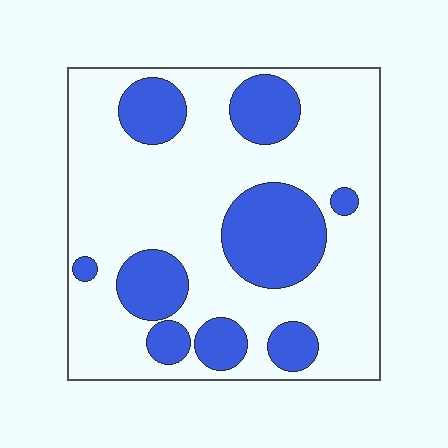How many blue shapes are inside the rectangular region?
9.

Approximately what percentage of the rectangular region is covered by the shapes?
Approximately 30%.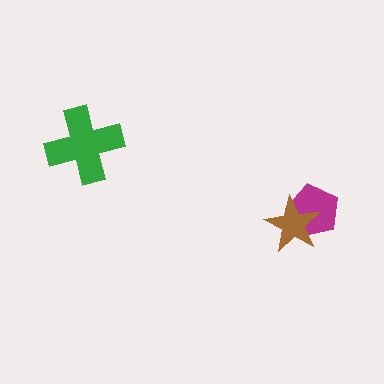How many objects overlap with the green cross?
0 objects overlap with the green cross.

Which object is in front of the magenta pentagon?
The brown star is in front of the magenta pentagon.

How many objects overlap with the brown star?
1 object overlaps with the brown star.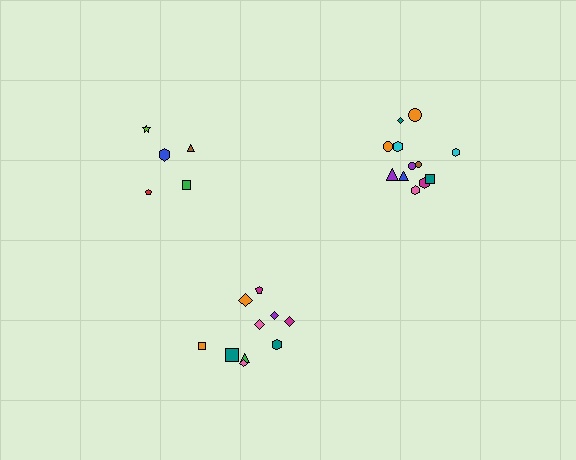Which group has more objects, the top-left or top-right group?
The top-right group.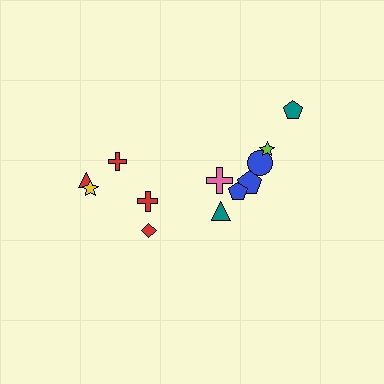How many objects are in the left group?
There are 5 objects.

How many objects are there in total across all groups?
There are 12 objects.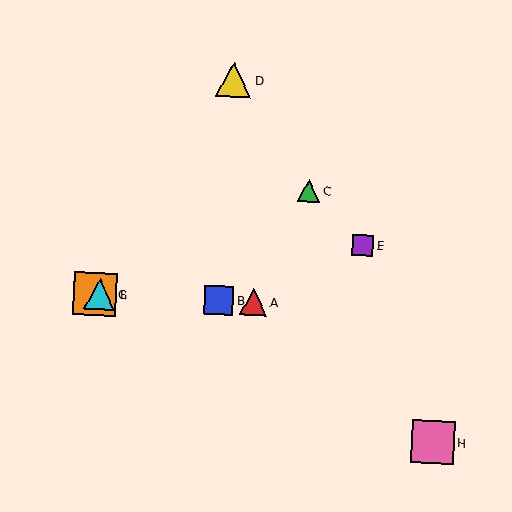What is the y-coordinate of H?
Object H is at y≈442.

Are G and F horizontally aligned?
Yes, both are at y≈294.